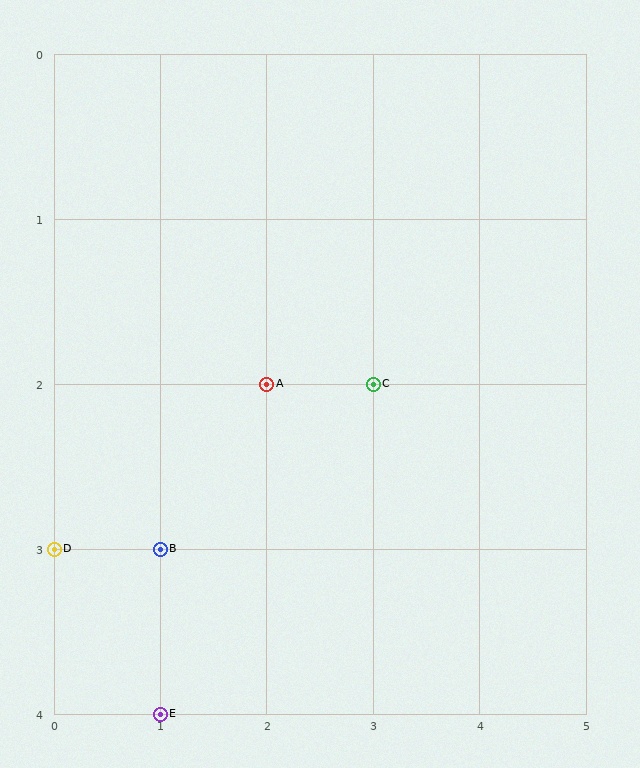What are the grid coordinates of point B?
Point B is at grid coordinates (1, 3).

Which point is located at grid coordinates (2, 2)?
Point A is at (2, 2).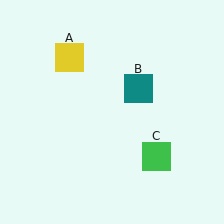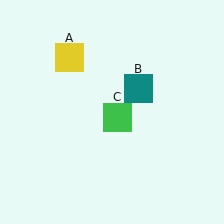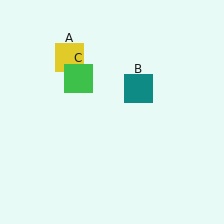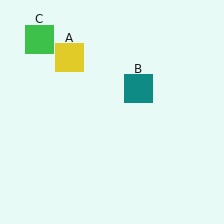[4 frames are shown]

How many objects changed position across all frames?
1 object changed position: green square (object C).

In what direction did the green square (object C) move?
The green square (object C) moved up and to the left.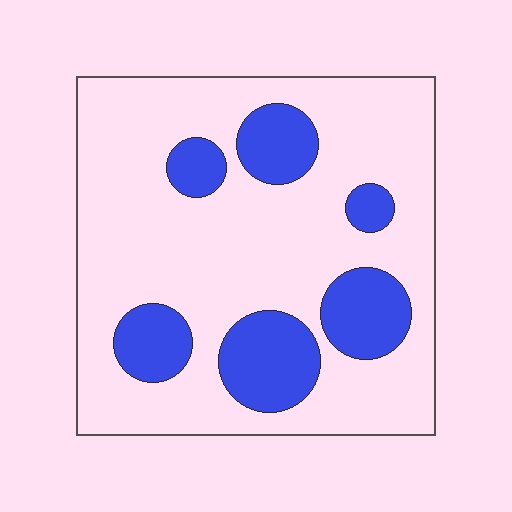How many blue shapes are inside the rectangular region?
6.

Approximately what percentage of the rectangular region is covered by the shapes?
Approximately 25%.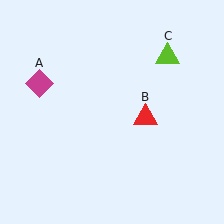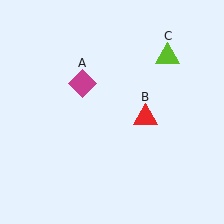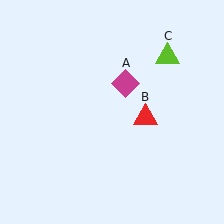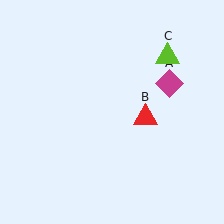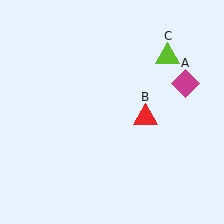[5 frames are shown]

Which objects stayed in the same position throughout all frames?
Red triangle (object B) and lime triangle (object C) remained stationary.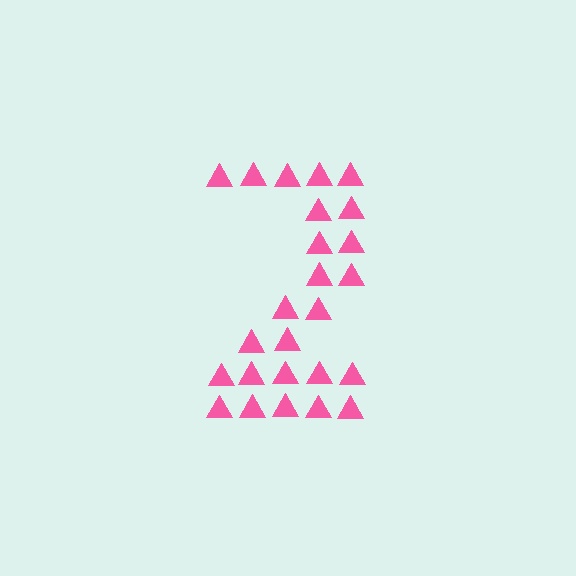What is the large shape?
The large shape is the digit 2.